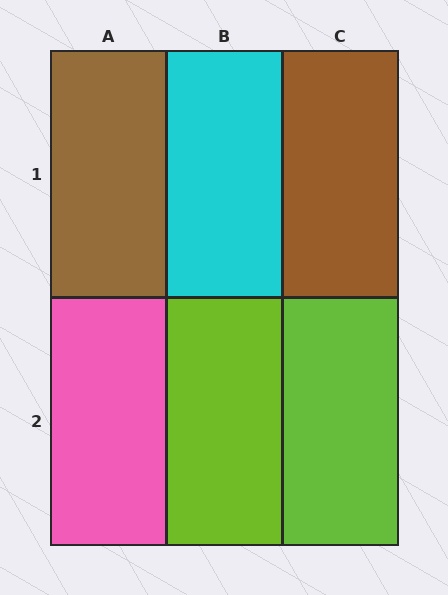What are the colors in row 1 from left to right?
Brown, cyan, brown.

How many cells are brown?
2 cells are brown.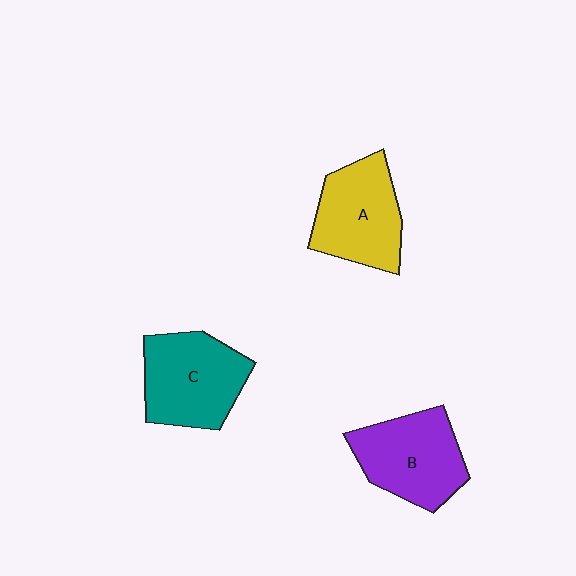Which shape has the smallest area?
Shape A (yellow).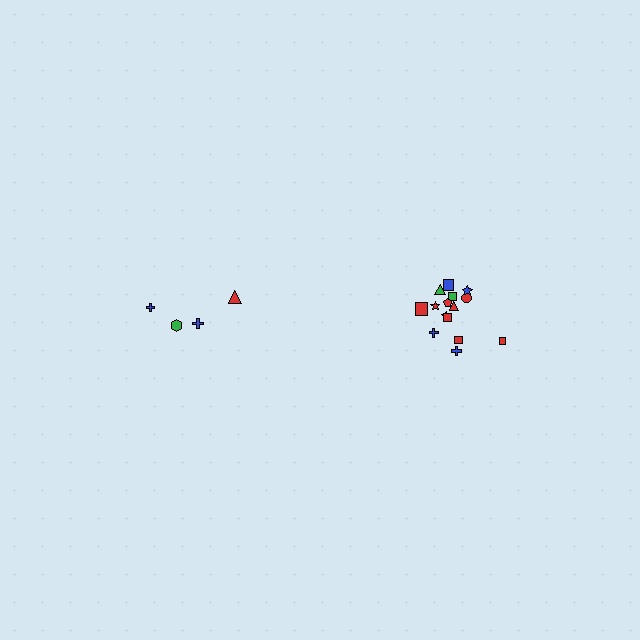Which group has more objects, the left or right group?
The right group.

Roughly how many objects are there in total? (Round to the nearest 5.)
Roughly 20 objects in total.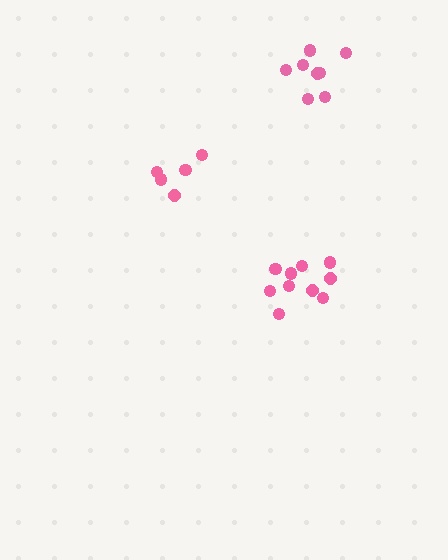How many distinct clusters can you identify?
There are 3 distinct clusters.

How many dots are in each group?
Group 1: 5 dots, Group 2: 10 dots, Group 3: 8 dots (23 total).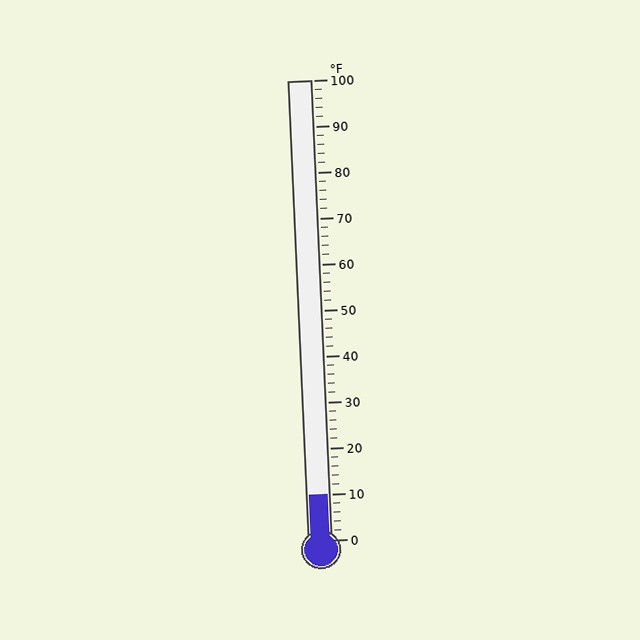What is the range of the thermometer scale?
The thermometer scale ranges from 0°F to 100°F.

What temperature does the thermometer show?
The thermometer shows approximately 10°F.